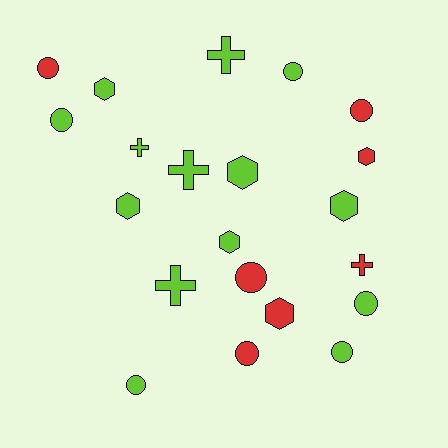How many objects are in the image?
There are 21 objects.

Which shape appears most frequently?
Circle, with 9 objects.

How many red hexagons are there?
There are 2 red hexagons.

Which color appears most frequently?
Lime, with 14 objects.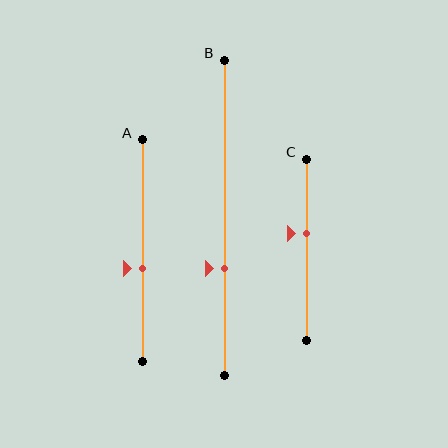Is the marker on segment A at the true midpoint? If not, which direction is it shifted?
No, the marker on segment A is shifted downward by about 8% of the segment length.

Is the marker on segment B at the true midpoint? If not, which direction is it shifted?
No, the marker on segment B is shifted downward by about 16% of the segment length.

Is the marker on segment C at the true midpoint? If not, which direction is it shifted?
No, the marker on segment C is shifted upward by about 9% of the segment length.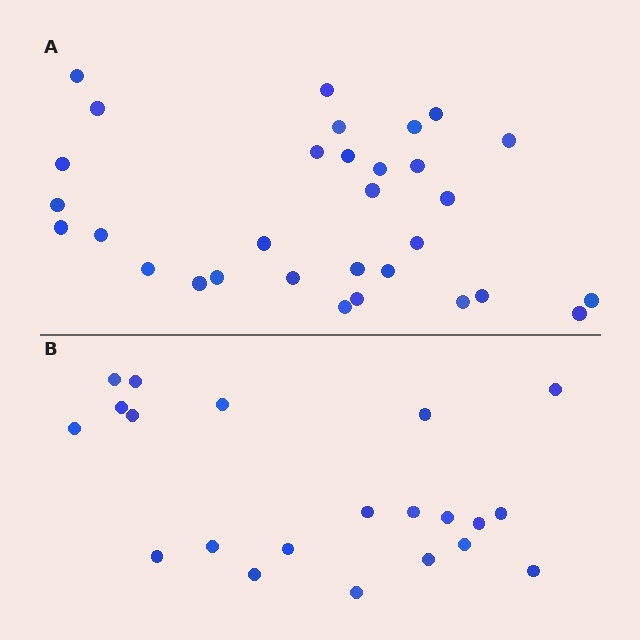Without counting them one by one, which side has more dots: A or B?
Region A (the top region) has more dots.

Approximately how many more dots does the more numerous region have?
Region A has roughly 10 or so more dots than region B.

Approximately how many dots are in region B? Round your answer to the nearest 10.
About 20 dots. (The exact count is 21, which rounds to 20.)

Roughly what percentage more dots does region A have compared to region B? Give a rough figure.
About 50% more.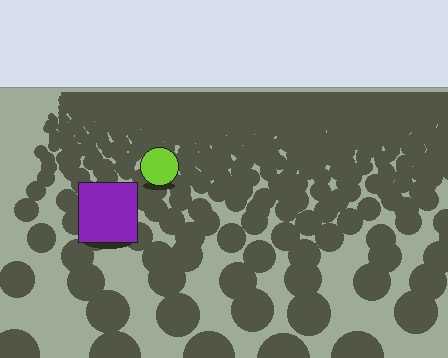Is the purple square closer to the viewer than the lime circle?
Yes. The purple square is closer — you can tell from the texture gradient: the ground texture is coarser near it.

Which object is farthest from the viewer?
The lime circle is farthest from the viewer. It appears smaller and the ground texture around it is denser.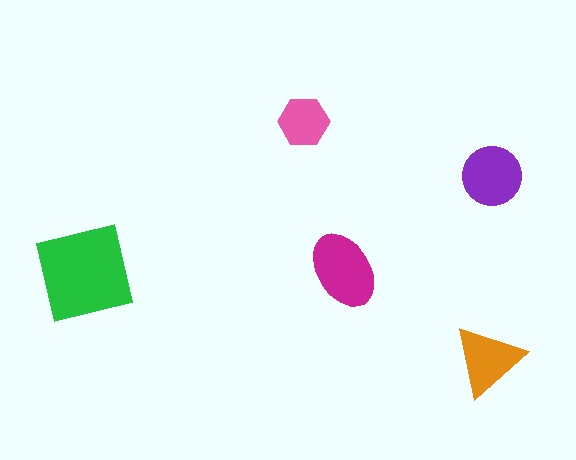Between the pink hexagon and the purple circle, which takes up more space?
The purple circle.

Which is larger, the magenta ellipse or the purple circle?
The magenta ellipse.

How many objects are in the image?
There are 5 objects in the image.